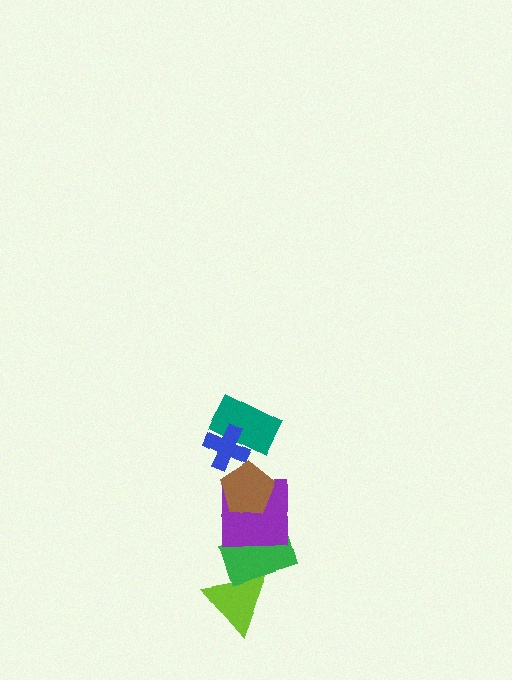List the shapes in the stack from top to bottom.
From top to bottom: the blue cross, the teal rectangle, the brown pentagon, the purple square, the green rectangle, the lime triangle.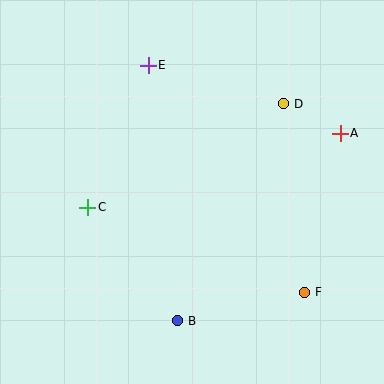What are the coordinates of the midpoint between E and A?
The midpoint between E and A is at (244, 99).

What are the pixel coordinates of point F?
Point F is at (305, 292).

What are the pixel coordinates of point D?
Point D is at (284, 104).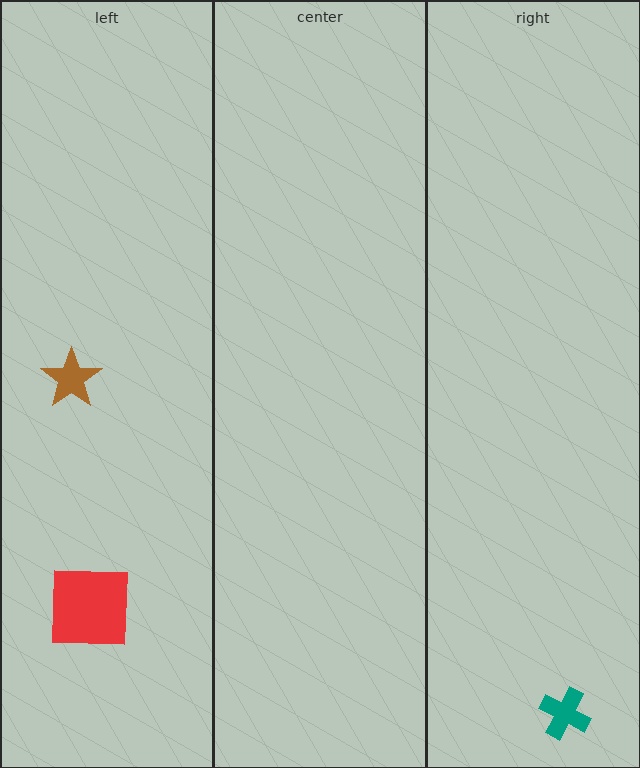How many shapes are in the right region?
1.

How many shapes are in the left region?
2.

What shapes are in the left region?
The brown star, the red square.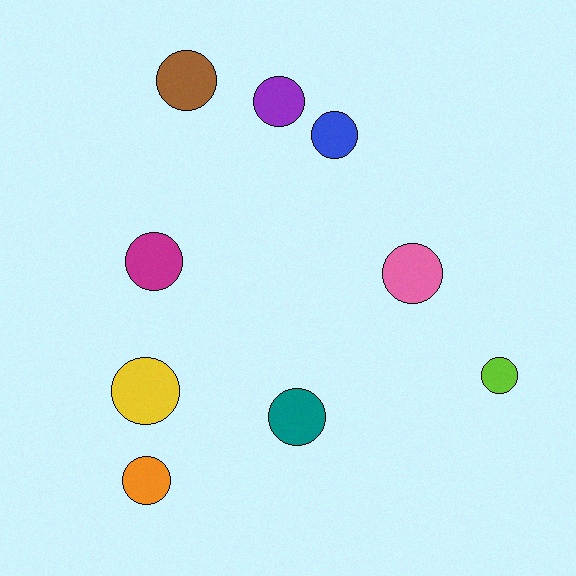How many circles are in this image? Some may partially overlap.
There are 9 circles.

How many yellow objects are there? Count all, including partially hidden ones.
There is 1 yellow object.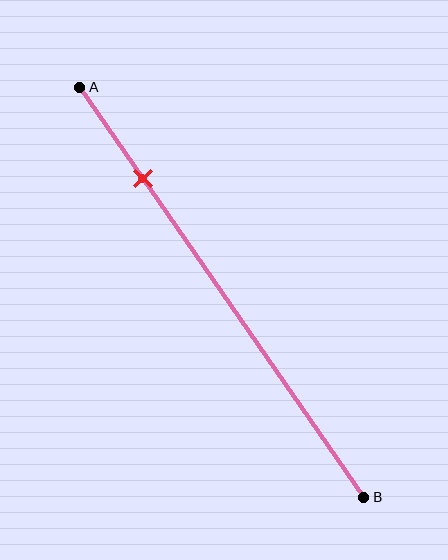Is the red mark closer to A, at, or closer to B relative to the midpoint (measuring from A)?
The red mark is closer to point A than the midpoint of segment AB.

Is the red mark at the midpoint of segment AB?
No, the mark is at about 20% from A, not at the 50% midpoint.